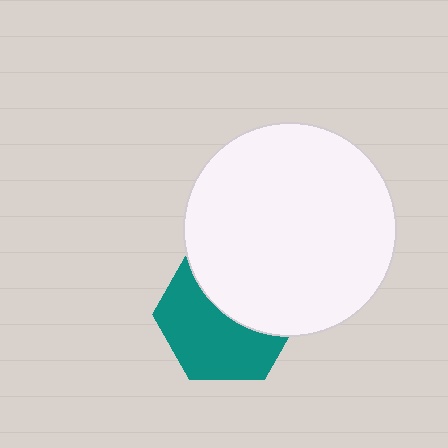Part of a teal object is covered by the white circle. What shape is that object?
It is a hexagon.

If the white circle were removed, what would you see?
You would see the complete teal hexagon.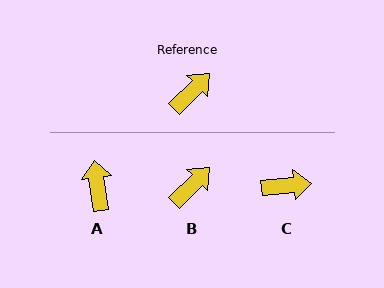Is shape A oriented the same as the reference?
No, it is off by about 53 degrees.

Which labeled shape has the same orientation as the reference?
B.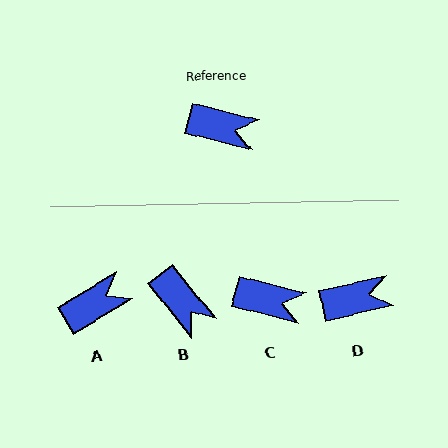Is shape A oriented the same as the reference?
No, it is off by about 45 degrees.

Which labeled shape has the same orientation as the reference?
C.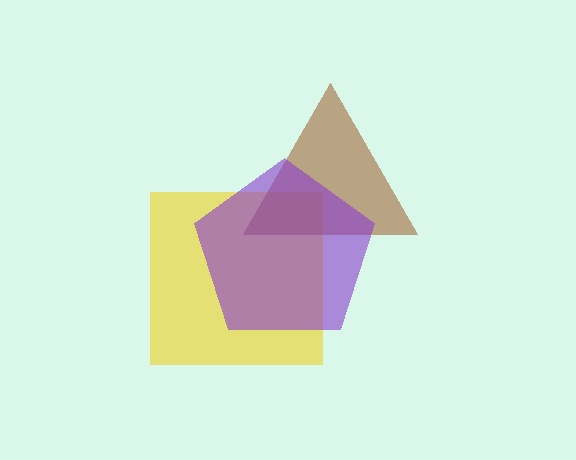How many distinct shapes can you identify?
There are 3 distinct shapes: a yellow square, a brown triangle, a purple pentagon.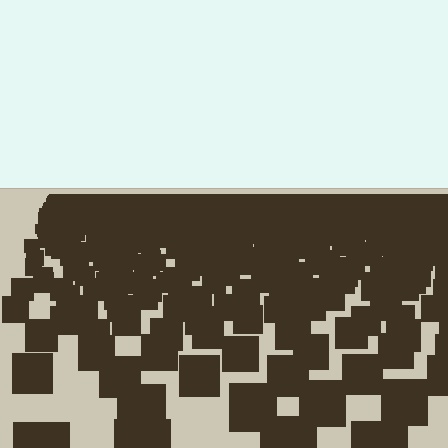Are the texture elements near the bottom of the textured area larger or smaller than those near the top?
Larger. Near the bottom, elements are closer to the viewer and appear at a bigger on-screen size.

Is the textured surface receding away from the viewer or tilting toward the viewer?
The surface is receding away from the viewer. Texture elements get smaller and denser toward the top.